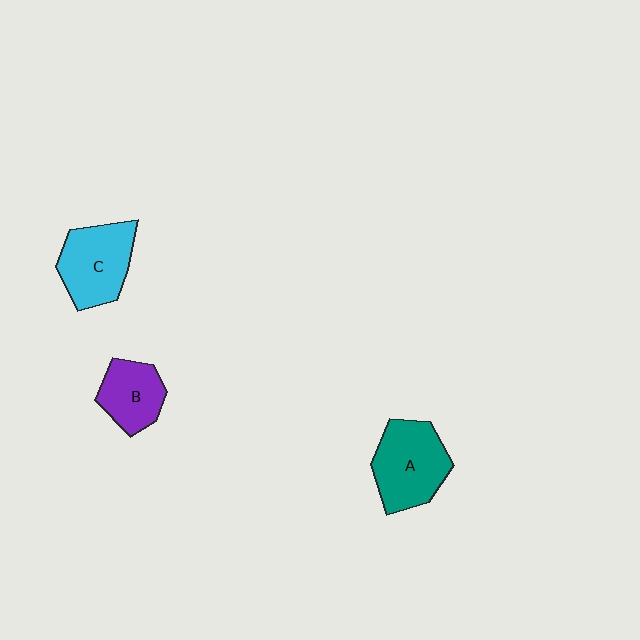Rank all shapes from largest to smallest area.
From largest to smallest: A (teal), C (cyan), B (purple).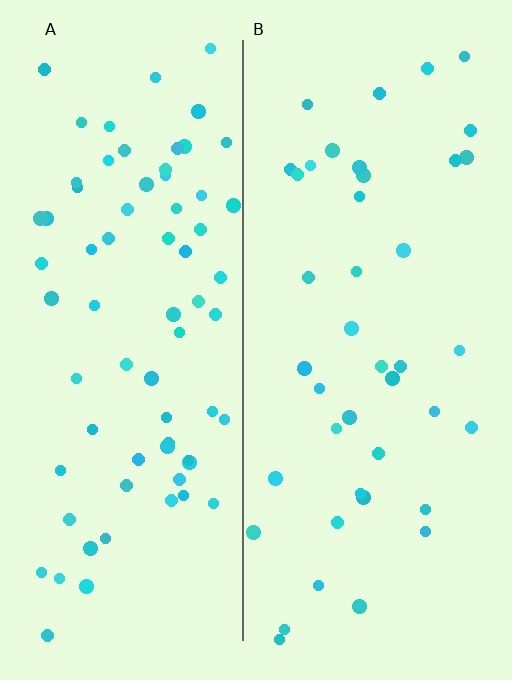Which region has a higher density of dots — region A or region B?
A (the left).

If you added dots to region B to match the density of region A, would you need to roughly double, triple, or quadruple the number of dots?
Approximately double.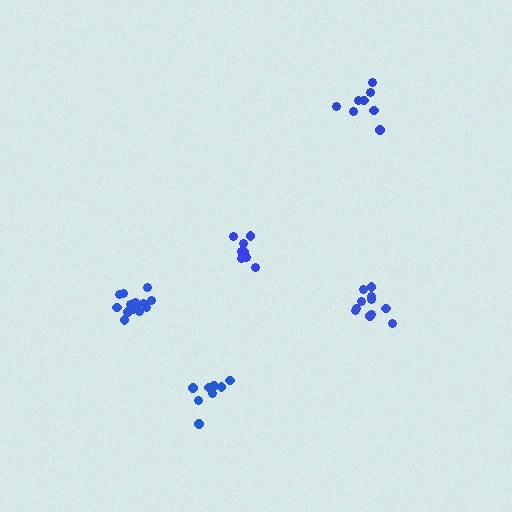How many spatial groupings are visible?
There are 5 spatial groupings.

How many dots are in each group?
Group 1: 11 dots, Group 2: 9 dots, Group 3: 14 dots, Group 4: 8 dots, Group 5: 8 dots (50 total).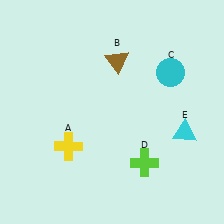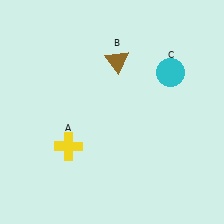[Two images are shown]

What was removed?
The lime cross (D), the cyan triangle (E) were removed in Image 2.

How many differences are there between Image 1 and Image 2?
There are 2 differences between the two images.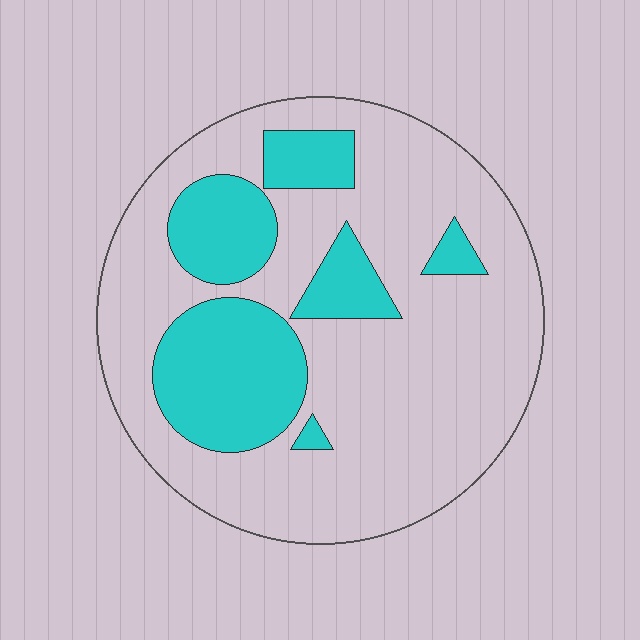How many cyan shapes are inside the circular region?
6.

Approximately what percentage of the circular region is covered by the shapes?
Approximately 25%.